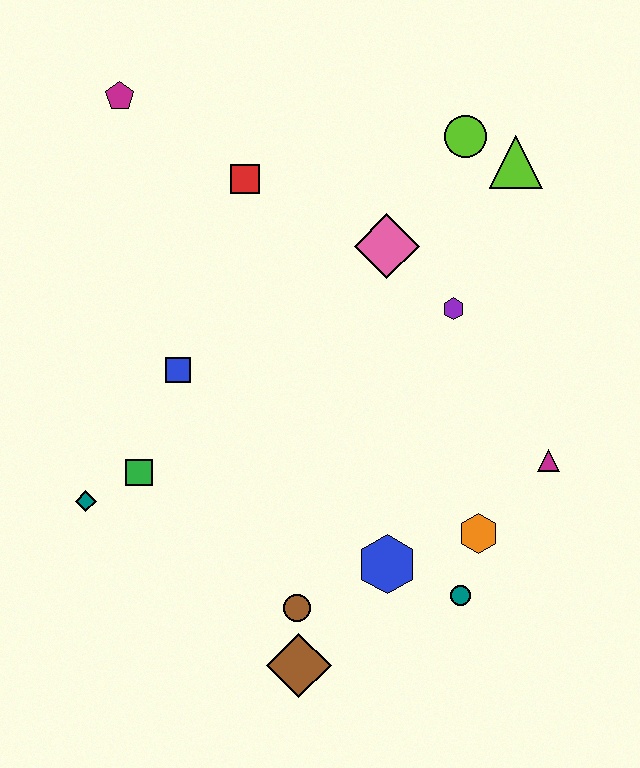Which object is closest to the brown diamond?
The brown circle is closest to the brown diamond.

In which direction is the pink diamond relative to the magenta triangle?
The pink diamond is above the magenta triangle.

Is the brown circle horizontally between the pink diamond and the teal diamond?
Yes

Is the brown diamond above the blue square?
No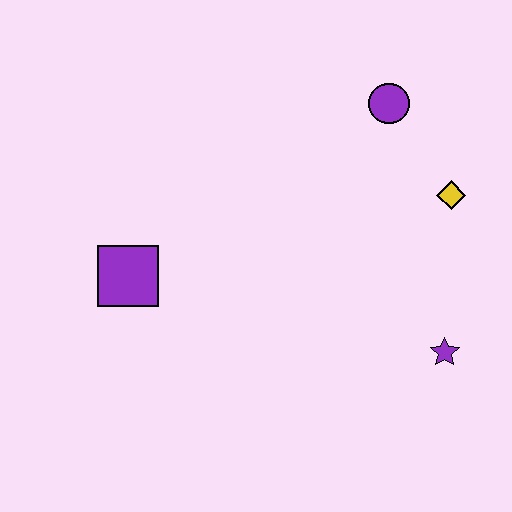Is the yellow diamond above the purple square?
Yes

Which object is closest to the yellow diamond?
The purple circle is closest to the yellow diamond.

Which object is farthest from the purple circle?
The purple square is farthest from the purple circle.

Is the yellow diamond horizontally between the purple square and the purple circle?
No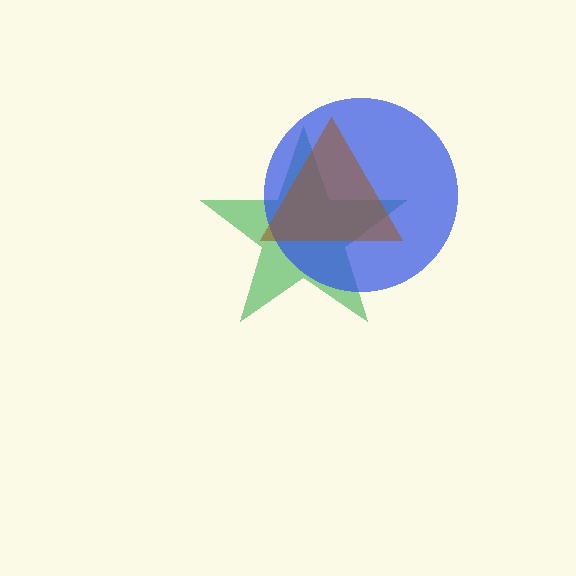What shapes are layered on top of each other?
The layered shapes are: a green star, a blue circle, a brown triangle.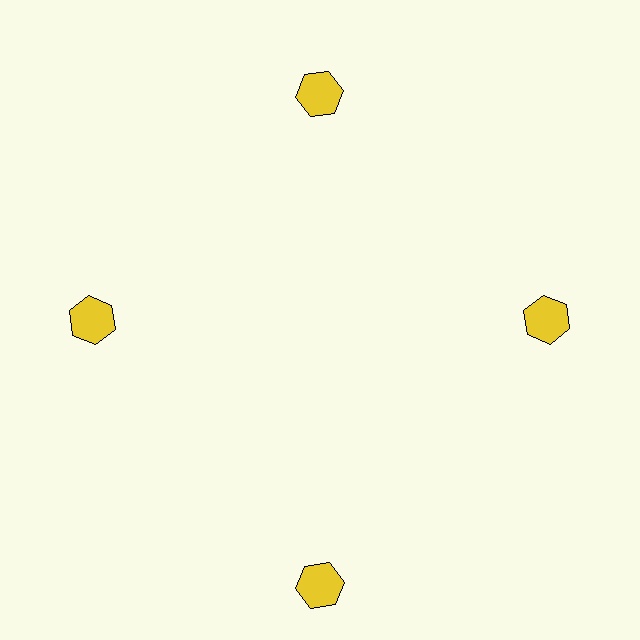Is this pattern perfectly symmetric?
No. The 4 yellow hexagons are arranged in a ring, but one element near the 6 o'clock position is pushed outward from the center, breaking the 4-fold rotational symmetry.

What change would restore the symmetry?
The symmetry would be restored by moving it inward, back onto the ring so that all 4 hexagons sit at equal angles and equal distance from the center.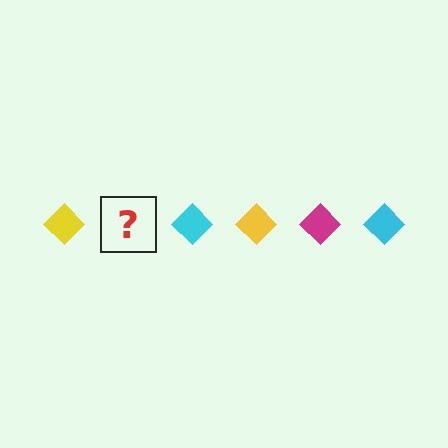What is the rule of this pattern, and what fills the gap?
The rule is that the pattern cycles through yellow, magenta, cyan diamonds. The gap should be filled with a magenta diamond.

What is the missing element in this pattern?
The missing element is a magenta diamond.